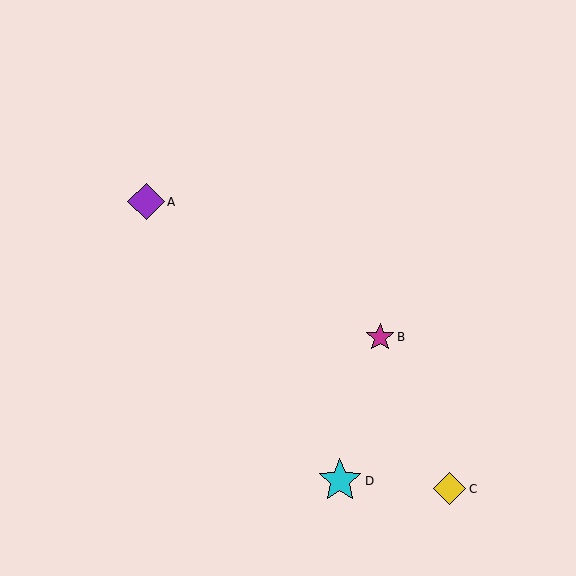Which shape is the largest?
The cyan star (labeled D) is the largest.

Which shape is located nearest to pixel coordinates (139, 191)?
The purple diamond (labeled A) at (146, 202) is nearest to that location.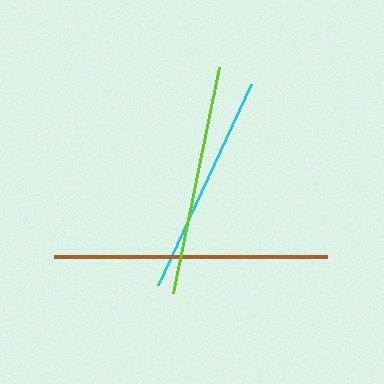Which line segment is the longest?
The brown line is the longest at approximately 273 pixels.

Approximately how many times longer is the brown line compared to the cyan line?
The brown line is approximately 1.2 times the length of the cyan line.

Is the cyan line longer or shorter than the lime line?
The lime line is longer than the cyan line.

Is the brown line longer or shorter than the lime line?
The brown line is longer than the lime line.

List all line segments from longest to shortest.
From longest to shortest: brown, lime, cyan.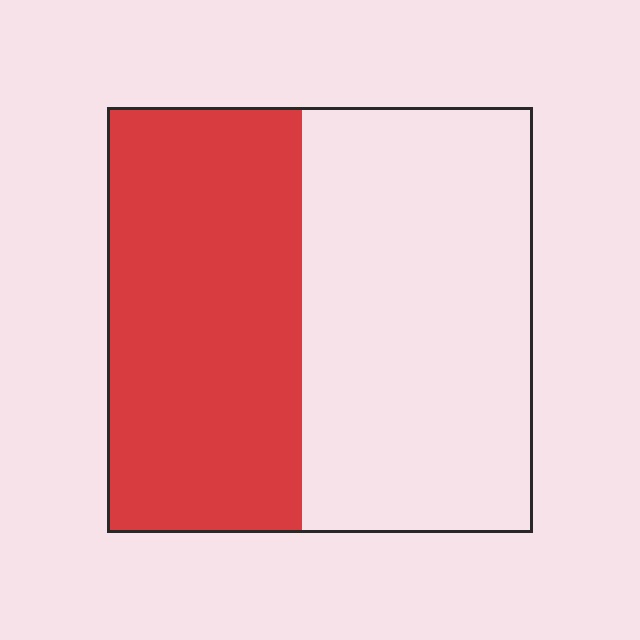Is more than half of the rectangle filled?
No.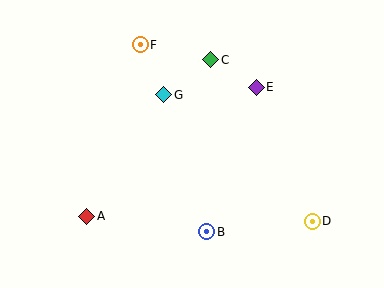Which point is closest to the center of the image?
Point G at (164, 95) is closest to the center.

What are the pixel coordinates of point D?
Point D is at (312, 222).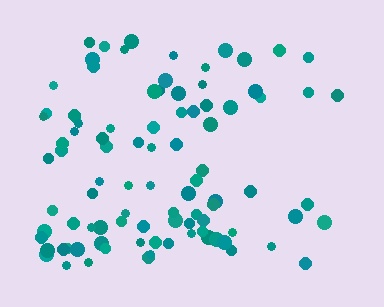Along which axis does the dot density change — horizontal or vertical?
Horizontal.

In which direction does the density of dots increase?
From right to left, with the left side densest.